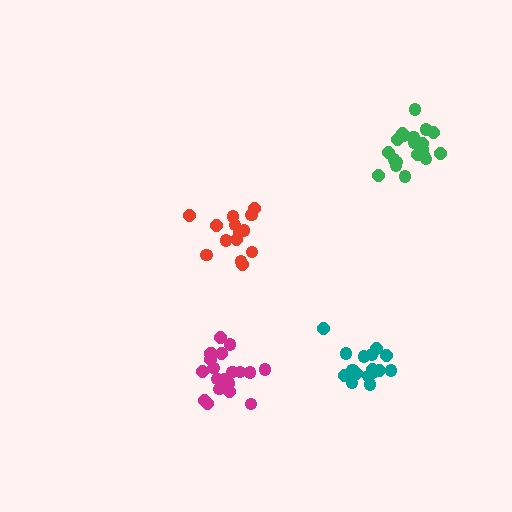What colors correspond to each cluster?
The clusters are colored: red, teal, magenta, green.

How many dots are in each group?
Group 1: 14 dots, Group 2: 16 dots, Group 3: 20 dots, Group 4: 20 dots (70 total).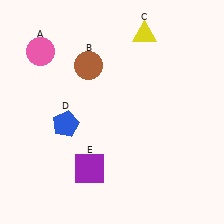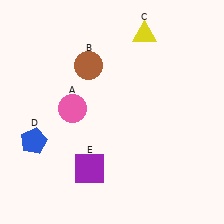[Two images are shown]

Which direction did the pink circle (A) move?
The pink circle (A) moved down.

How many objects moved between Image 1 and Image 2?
2 objects moved between the two images.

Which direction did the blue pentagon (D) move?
The blue pentagon (D) moved left.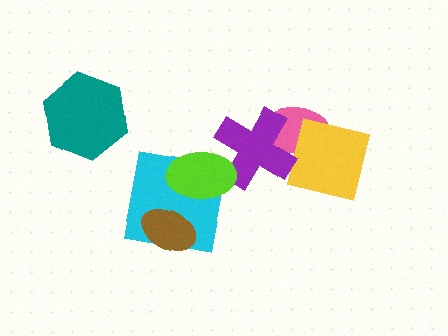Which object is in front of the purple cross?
The lime ellipse is in front of the purple cross.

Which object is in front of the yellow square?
The purple cross is in front of the yellow square.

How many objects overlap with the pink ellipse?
2 objects overlap with the pink ellipse.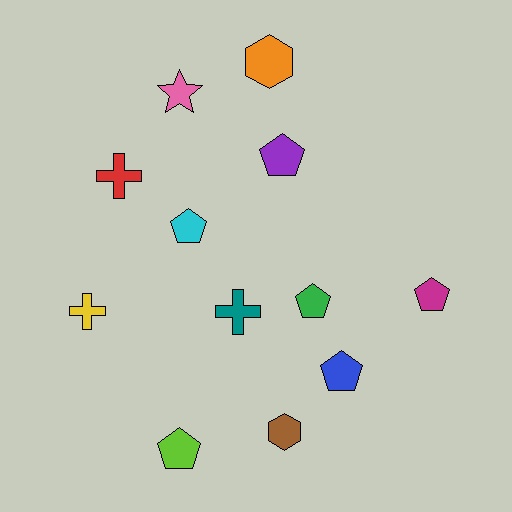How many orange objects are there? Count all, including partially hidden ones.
There is 1 orange object.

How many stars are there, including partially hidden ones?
There is 1 star.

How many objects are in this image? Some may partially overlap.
There are 12 objects.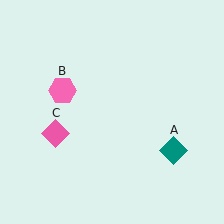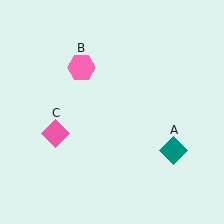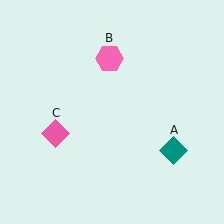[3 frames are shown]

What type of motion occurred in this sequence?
The pink hexagon (object B) rotated clockwise around the center of the scene.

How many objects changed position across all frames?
1 object changed position: pink hexagon (object B).